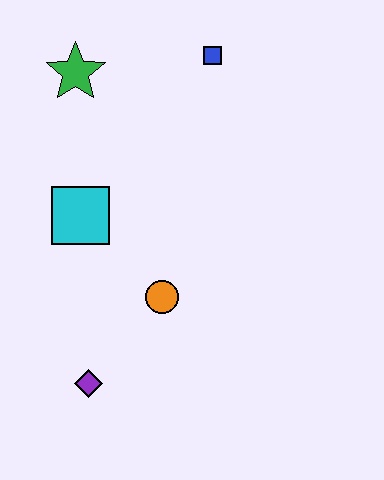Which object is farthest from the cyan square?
The blue square is farthest from the cyan square.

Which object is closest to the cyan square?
The orange circle is closest to the cyan square.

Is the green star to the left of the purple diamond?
Yes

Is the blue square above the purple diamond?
Yes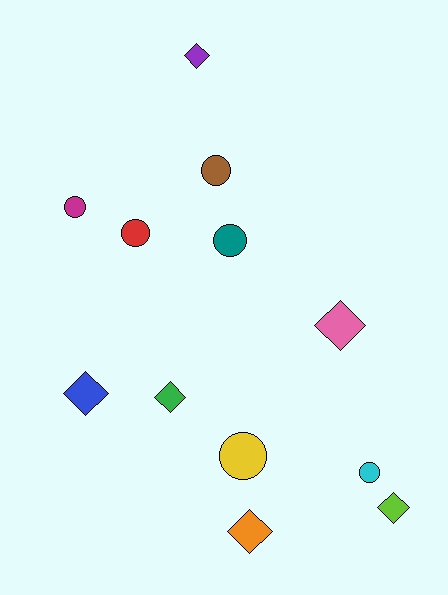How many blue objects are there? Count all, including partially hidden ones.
There is 1 blue object.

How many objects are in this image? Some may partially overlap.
There are 12 objects.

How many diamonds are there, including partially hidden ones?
There are 6 diamonds.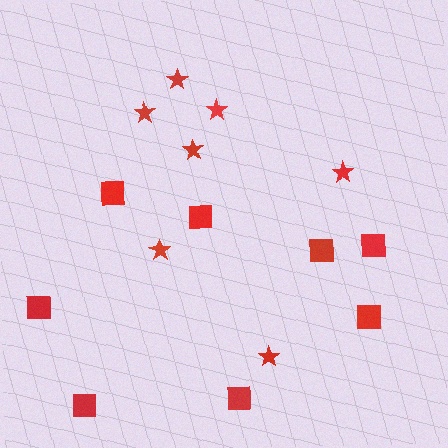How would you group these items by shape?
There are 2 groups: one group of squares (8) and one group of stars (7).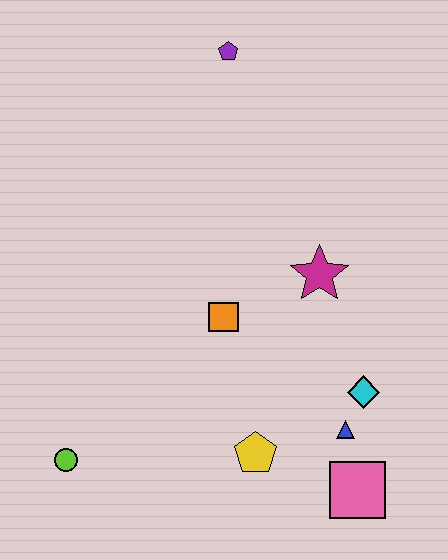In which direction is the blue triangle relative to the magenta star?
The blue triangle is below the magenta star.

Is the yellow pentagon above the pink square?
Yes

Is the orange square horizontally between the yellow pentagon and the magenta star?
No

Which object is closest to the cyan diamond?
The blue triangle is closest to the cyan diamond.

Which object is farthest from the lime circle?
The purple pentagon is farthest from the lime circle.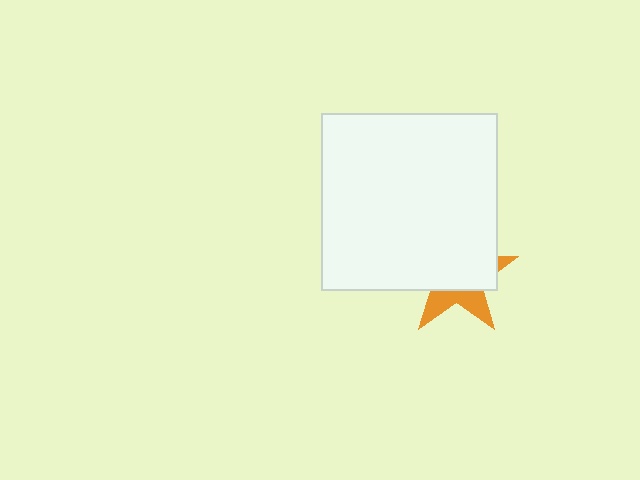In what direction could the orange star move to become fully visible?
The orange star could move down. That would shift it out from behind the white square entirely.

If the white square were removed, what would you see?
You would see the complete orange star.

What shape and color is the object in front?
The object in front is a white square.